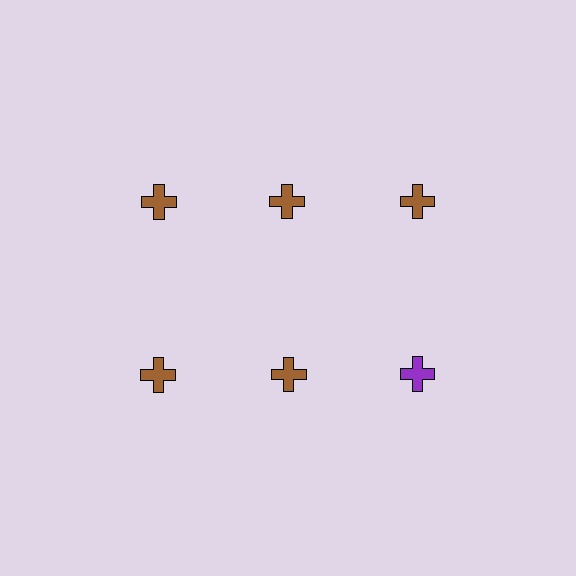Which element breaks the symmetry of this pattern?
The purple cross in the second row, center column breaks the symmetry. All other shapes are brown crosses.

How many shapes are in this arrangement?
There are 6 shapes arranged in a grid pattern.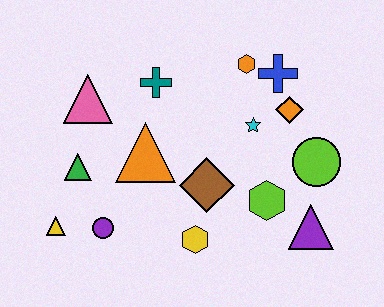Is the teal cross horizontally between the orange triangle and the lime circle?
Yes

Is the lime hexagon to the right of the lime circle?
No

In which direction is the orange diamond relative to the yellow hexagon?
The orange diamond is above the yellow hexagon.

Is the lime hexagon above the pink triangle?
No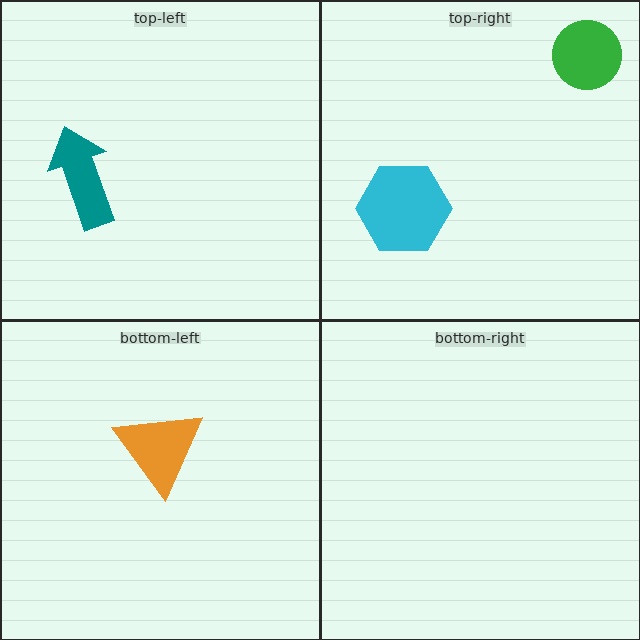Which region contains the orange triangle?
The bottom-left region.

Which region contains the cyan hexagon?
The top-right region.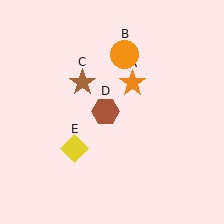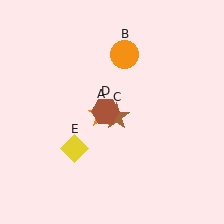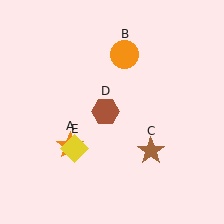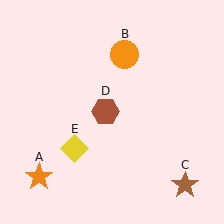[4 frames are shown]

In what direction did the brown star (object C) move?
The brown star (object C) moved down and to the right.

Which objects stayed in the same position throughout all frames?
Orange circle (object B) and brown hexagon (object D) and yellow diamond (object E) remained stationary.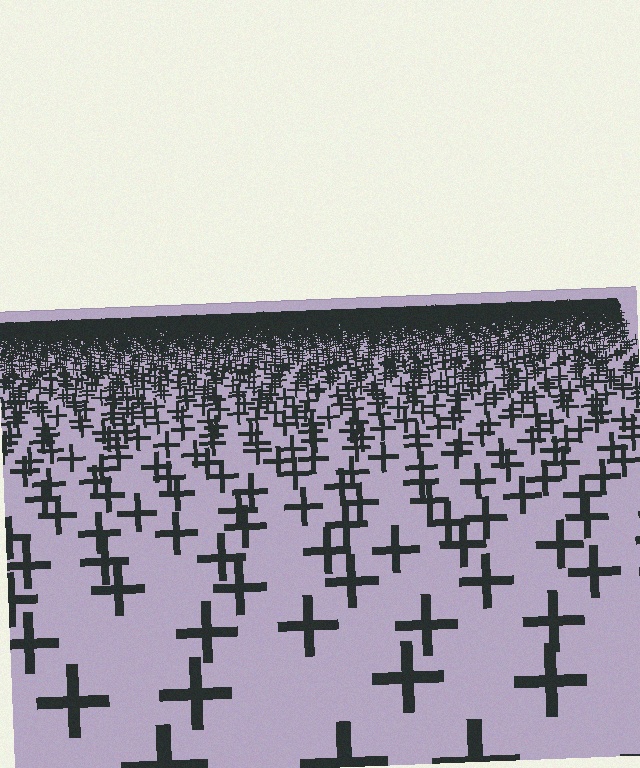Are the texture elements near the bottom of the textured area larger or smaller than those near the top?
Larger. Near the bottom, elements are closer to the viewer and appear at a bigger on-screen size.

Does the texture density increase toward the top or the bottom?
Density increases toward the top.